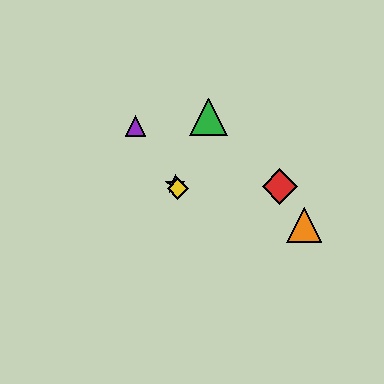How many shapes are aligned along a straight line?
3 shapes (the blue star, the yellow diamond, the purple triangle) are aligned along a straight line.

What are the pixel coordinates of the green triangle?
The green triangle is at (209, 117).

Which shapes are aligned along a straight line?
The blue star, the yellow diamond, the purple triangle are aligned along a straight line.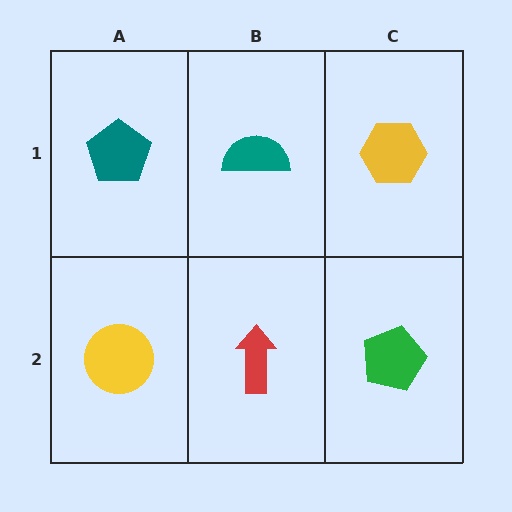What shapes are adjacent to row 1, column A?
A yellow circle (row 2, column A), a teal semicircle (row 1, column B).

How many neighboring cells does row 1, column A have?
2.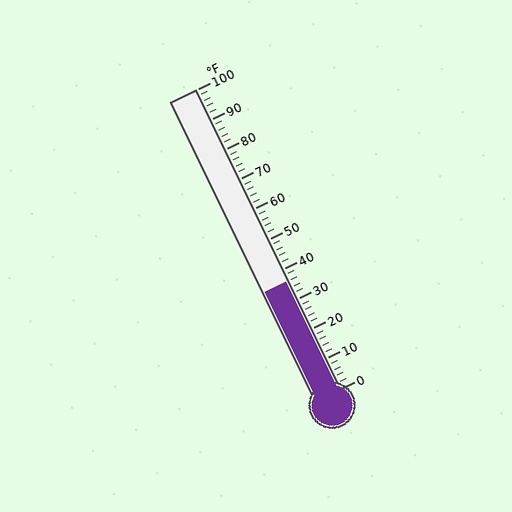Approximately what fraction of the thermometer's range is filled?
The thermometer is filled to approximately 35% of its range.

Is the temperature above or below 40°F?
The temperature is below 40°F.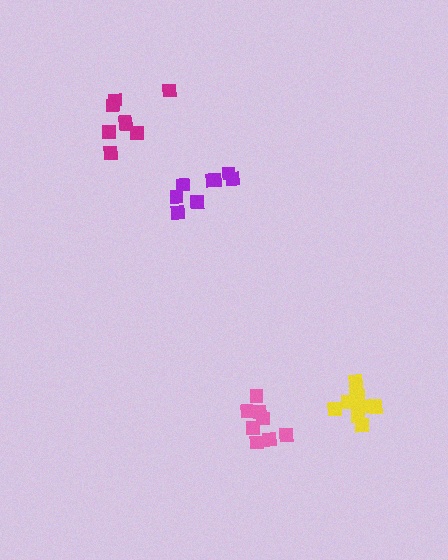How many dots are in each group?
Group 1: 8 dots, Group 2: 11 dots, Group 3: 8 dots, Group 4: 8 dots (35 total).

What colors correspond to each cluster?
The clusters are colored: magenta, yellow, purple, pink.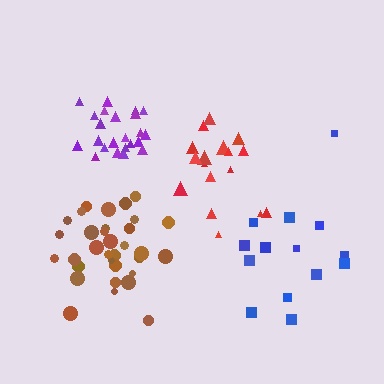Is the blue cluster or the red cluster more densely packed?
Red.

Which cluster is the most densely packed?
Purple.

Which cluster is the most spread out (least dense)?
Blue.